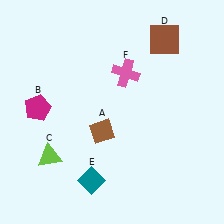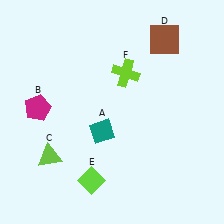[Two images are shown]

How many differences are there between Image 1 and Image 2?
There are 3 differences between the two images.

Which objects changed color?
A changed from brown to teal. E changed from teal to lime. F changed from pink to lime.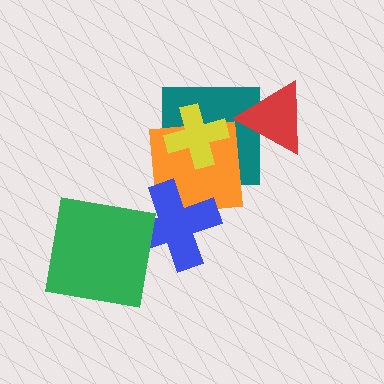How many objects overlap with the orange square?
3 objects overlap with the orange square.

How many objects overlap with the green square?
1 object overlaps with the green square.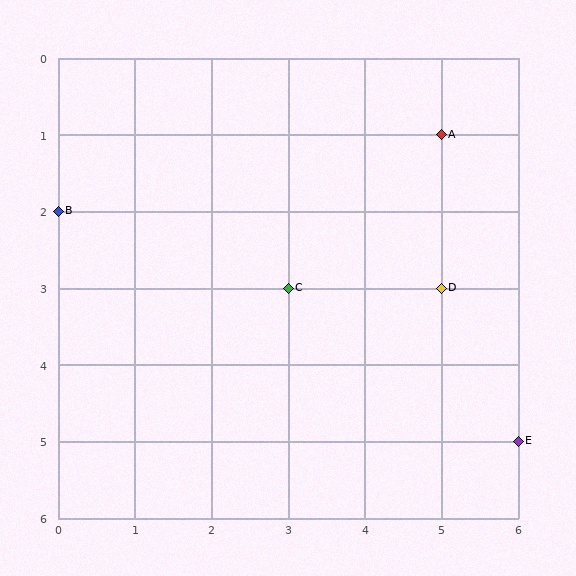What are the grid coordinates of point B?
Point B is at grid coordinates (0, 2).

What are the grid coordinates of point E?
Point E is at grid coordinates (6, 5).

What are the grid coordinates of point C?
Point C is at grid coordinates (3, 3).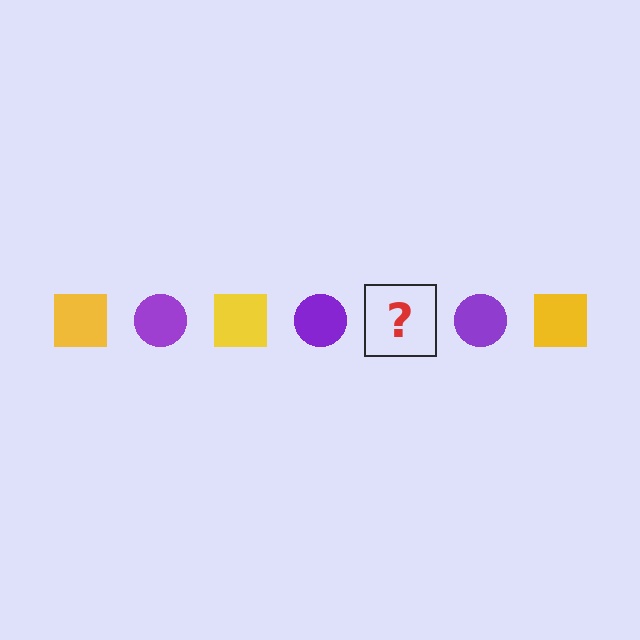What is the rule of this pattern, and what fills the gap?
The rule is that the pattern alternates between yellow square and purple circle. The gap should be filled with a yellow square.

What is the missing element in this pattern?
The missing element is a yellow square.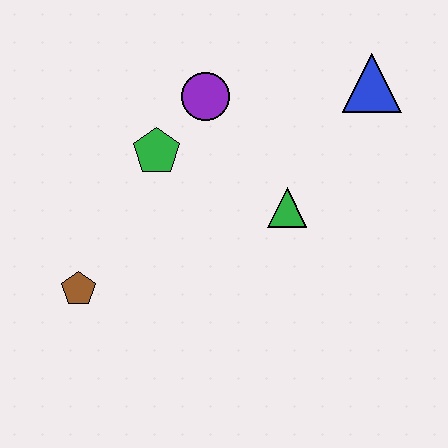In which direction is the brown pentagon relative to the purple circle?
The brown pentagon is below the purple circle.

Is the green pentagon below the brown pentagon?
No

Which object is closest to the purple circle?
The green pentagon is closest to the purple circle.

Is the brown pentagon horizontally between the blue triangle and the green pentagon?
No